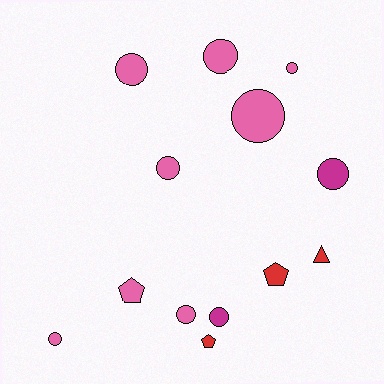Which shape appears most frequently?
Circle, with 9 objects.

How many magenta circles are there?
There are 2 magenta circles.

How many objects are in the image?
There are 13 objects.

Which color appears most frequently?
Pink, with 8 objects.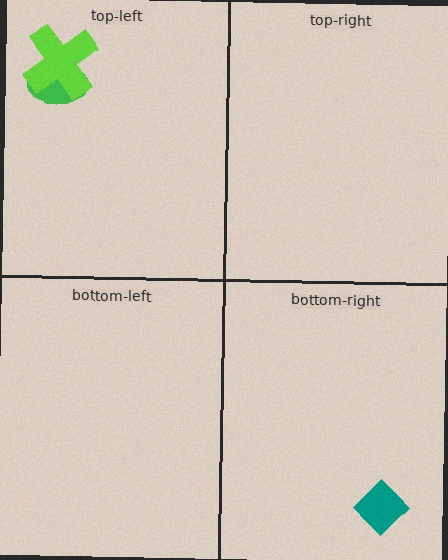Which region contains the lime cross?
The top-left region.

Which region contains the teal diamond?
The bottom-right region.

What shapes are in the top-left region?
The green ellipse, the lime cross.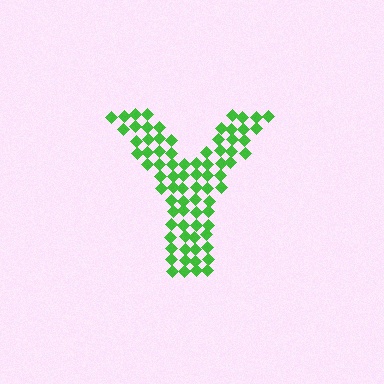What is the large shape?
The large shape is the letter Y.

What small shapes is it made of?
It is made of small diamonds.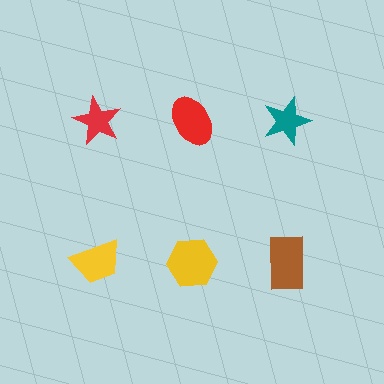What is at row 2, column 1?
A yellow trapezoid.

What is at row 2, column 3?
A brown rectangle.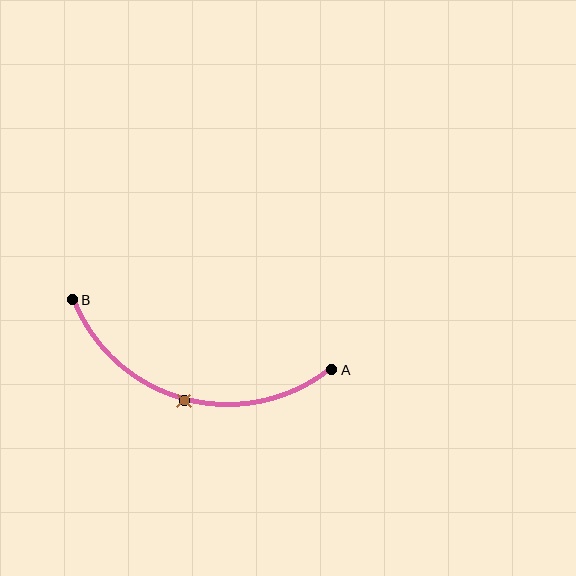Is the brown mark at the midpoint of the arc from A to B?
Yes. The brown mark lies on the arc at equal arc-length from both A and B — it is the arc midpoint.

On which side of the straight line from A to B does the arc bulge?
The arc bulges below the straight line connecting A and B.